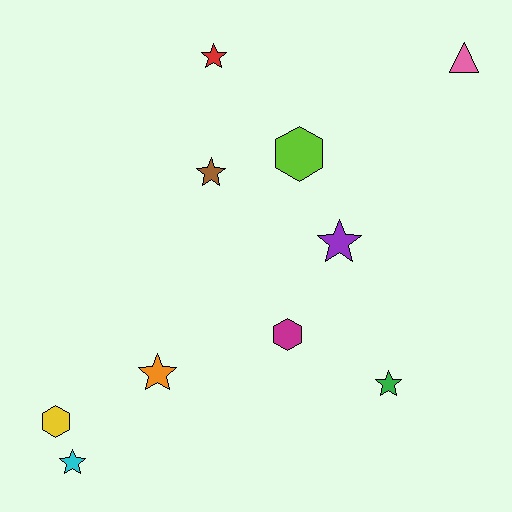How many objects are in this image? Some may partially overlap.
There are 10 objects.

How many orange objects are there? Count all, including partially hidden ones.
There is 1 orange object.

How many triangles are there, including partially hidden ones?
There is 1 triangle.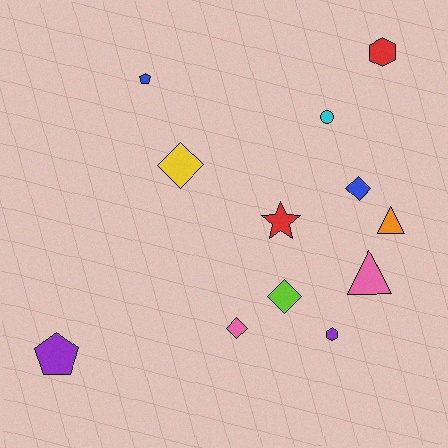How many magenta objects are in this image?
There are no magenta objects.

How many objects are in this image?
There are 12 objects.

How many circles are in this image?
There is 1 circle.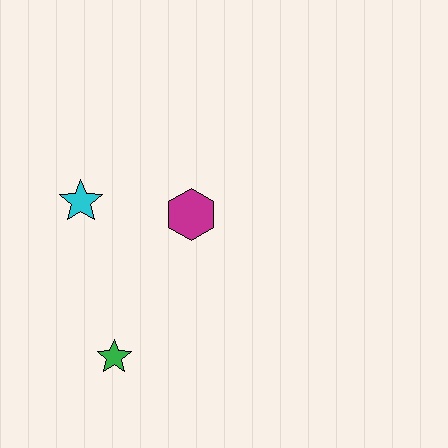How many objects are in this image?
There are 3 objects.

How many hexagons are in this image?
There is 1 hexagon.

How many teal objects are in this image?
There are no teal objects.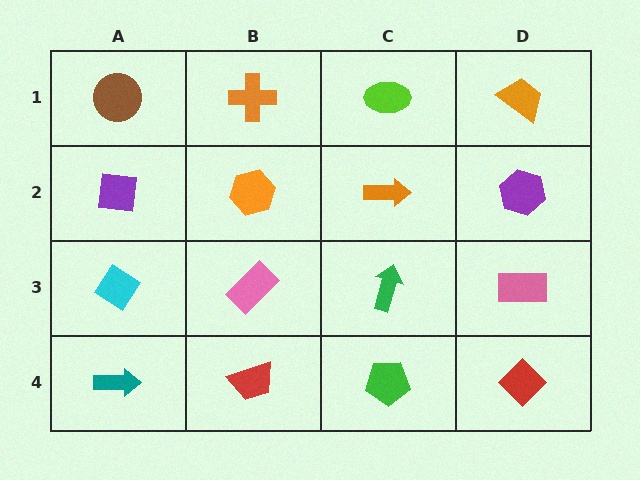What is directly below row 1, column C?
An orange arrow.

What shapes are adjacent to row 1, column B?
An orange hexagon (row 2, column B), a brown circle (row 1, column A), a lime ellipse (row 1, column C).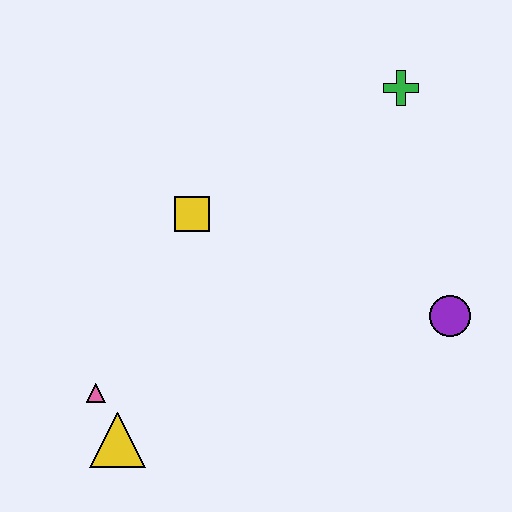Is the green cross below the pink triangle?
No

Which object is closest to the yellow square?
The pink triangle is closest to the yellow square.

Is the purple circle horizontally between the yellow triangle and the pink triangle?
No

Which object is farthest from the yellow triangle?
The green cross is farthest from the yellow triangle.